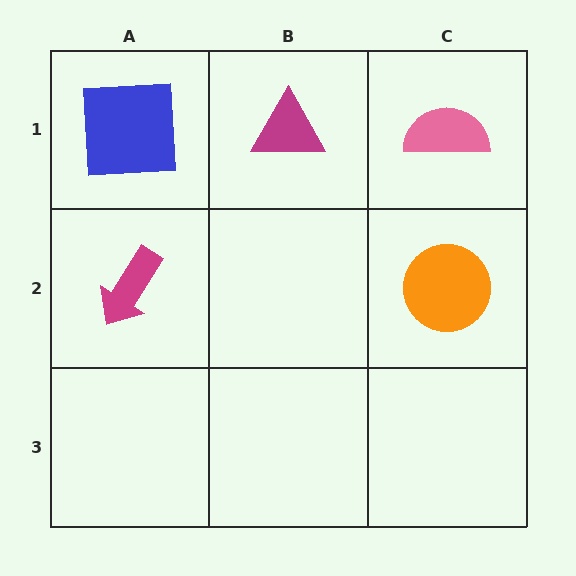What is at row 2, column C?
An orange circle.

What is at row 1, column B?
A magenta triangle.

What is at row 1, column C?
A pink semicircle.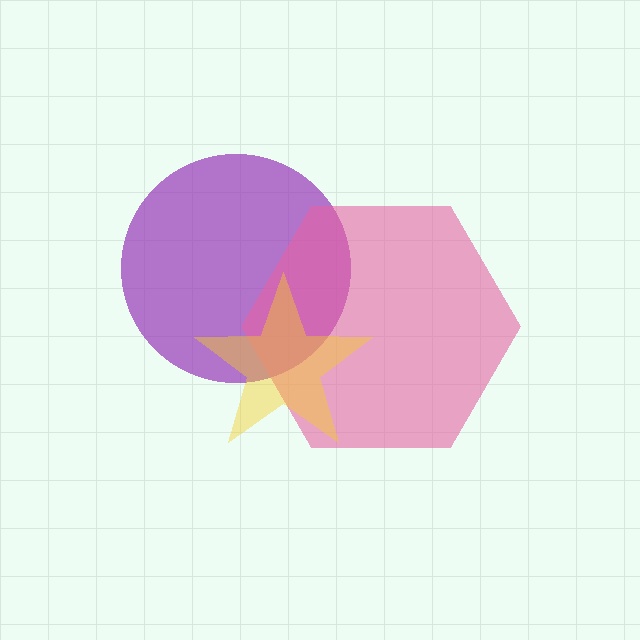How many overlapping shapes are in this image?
There are 3 overlapping shapes in the image.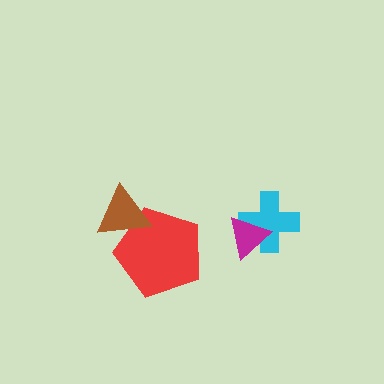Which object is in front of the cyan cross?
The magenta triangle is in front of the cyan cross.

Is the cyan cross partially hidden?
Yes, it is partially covered by another shape.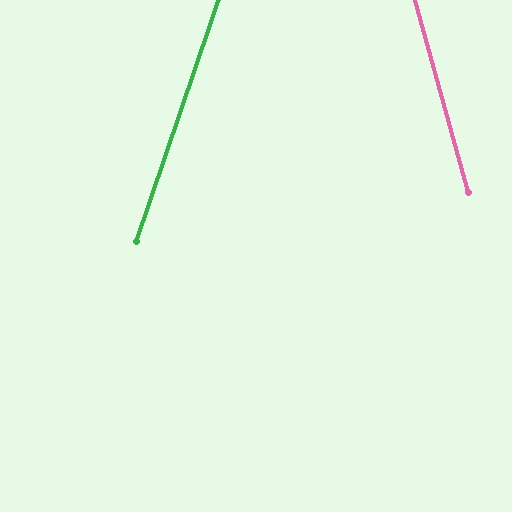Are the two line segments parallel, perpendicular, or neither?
Neither parallel nor perpendicular — they differ by about 34°.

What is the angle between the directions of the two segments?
Approximately 34 degrees.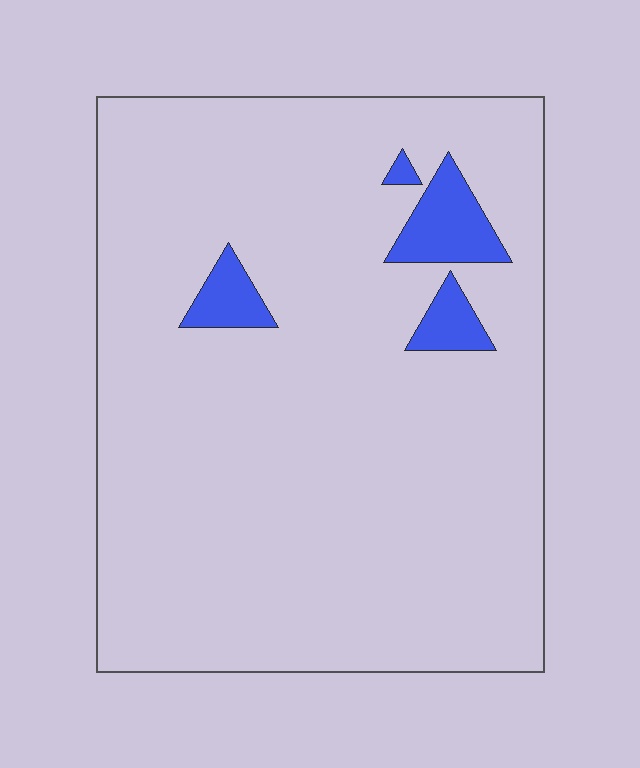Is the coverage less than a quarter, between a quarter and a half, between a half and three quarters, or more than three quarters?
Less than a quarter.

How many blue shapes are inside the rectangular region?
4.